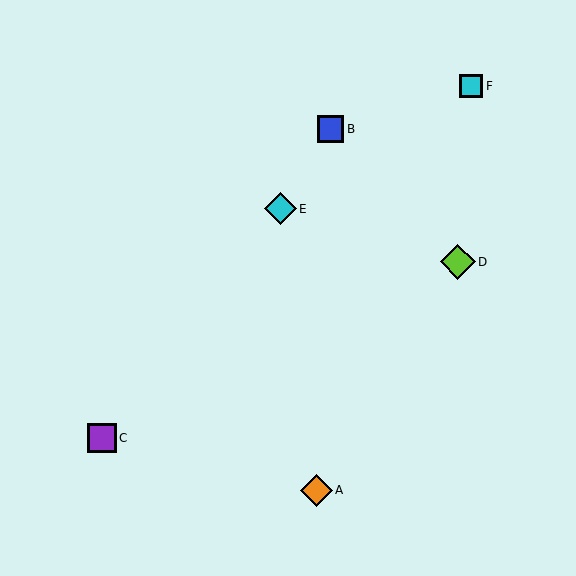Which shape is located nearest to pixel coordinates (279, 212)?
The cyan diamond (labeled E) at (280, 209) is nearest to that location.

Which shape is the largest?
The lime diamond (labeled D) is the largest.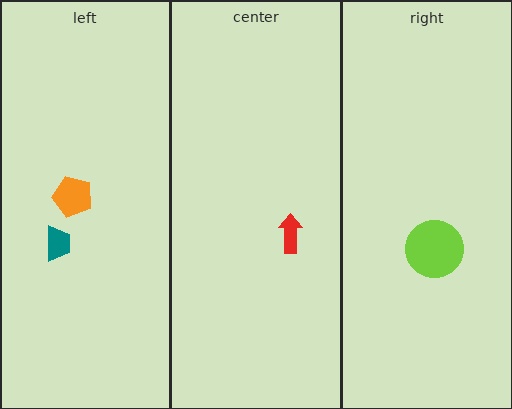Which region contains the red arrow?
The center region.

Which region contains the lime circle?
The right region.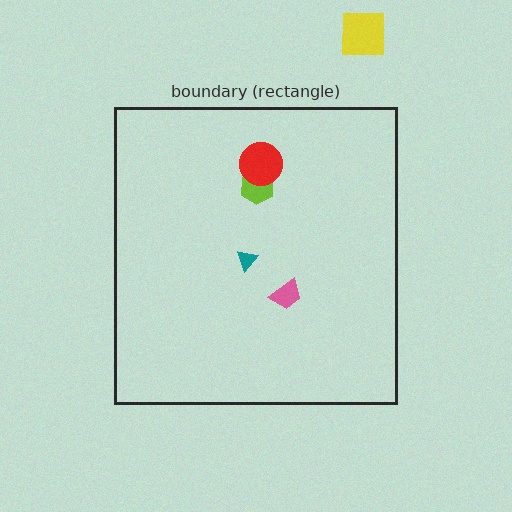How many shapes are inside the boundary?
4 inside, 1 outside.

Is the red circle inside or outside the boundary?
Inside.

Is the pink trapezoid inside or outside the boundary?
Inside.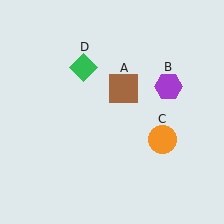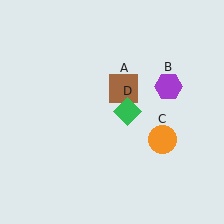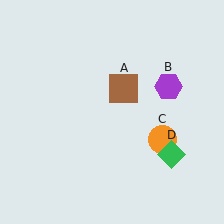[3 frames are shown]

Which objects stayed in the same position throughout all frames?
Brown square (object A) and purple hexagon (object B) and orange circle (object C) remained stationary.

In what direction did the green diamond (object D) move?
The green diamond (object D) moved down and to the right.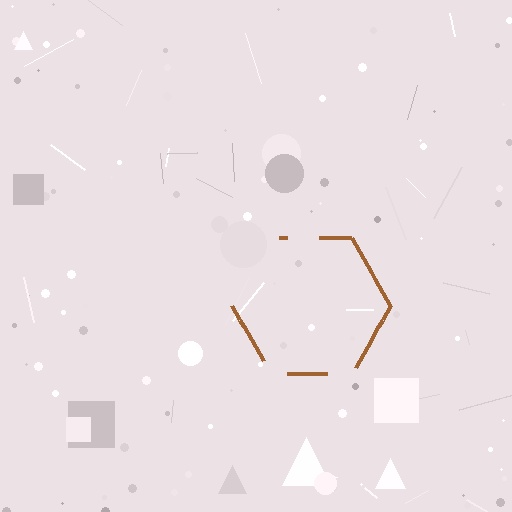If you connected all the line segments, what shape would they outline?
They would outline a hexagon.